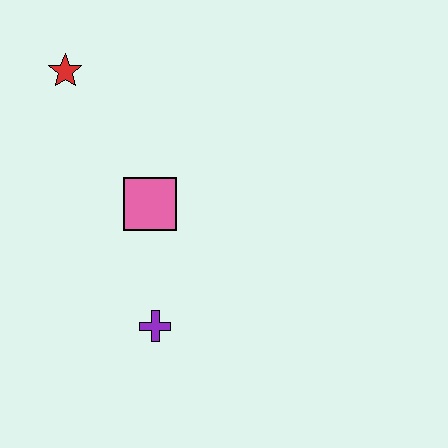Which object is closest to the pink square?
The purple cross is closest to the pink square.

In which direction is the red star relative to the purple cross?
The red star is above the purple cross.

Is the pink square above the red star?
No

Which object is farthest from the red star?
The purple cross is farthest from the red star.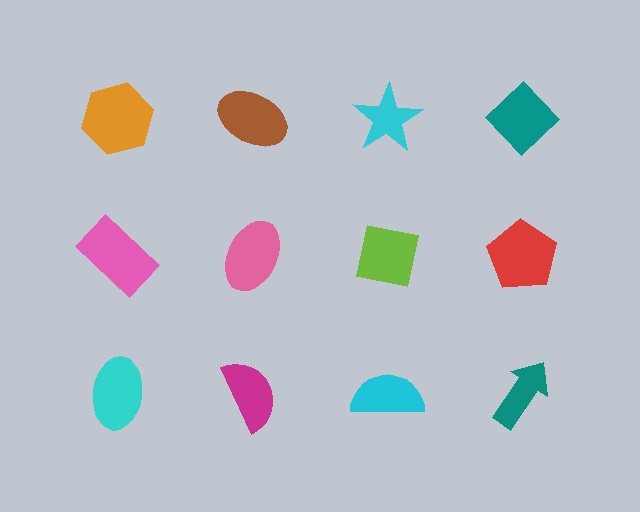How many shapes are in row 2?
4 shapes.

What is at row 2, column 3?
A lime square.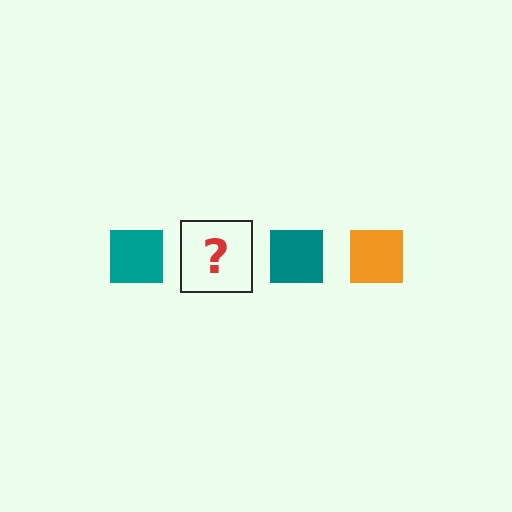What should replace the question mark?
The question mark should be replaced with an orange square.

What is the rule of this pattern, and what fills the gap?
The rule is that the pattern cycles through teal, orange squares. The gap should be filled with an orange square.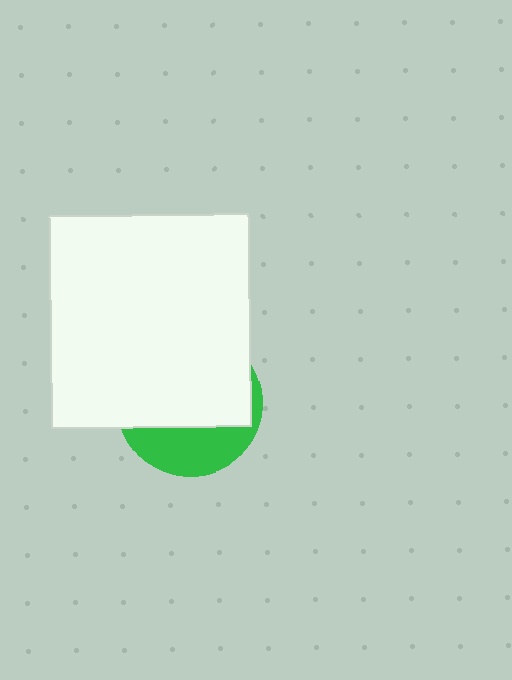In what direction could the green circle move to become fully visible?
The green circle could move down. That would shift it out from behind the white rectangle entirely.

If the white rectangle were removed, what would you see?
You would see the complete green circle.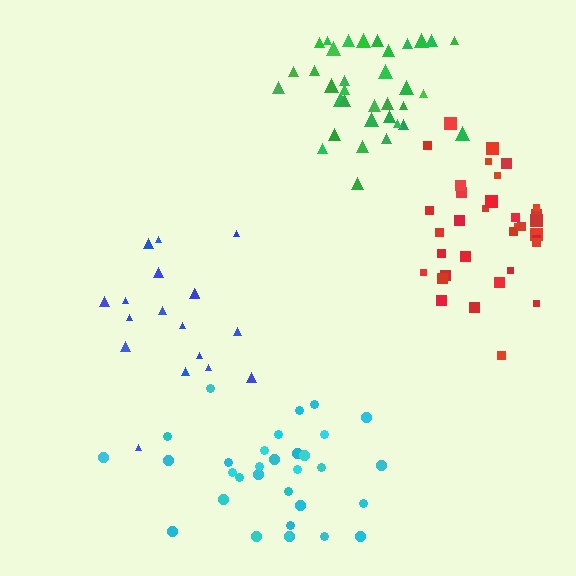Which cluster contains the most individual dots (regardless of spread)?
Green (35).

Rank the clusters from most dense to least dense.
green, red, blue, cyan.